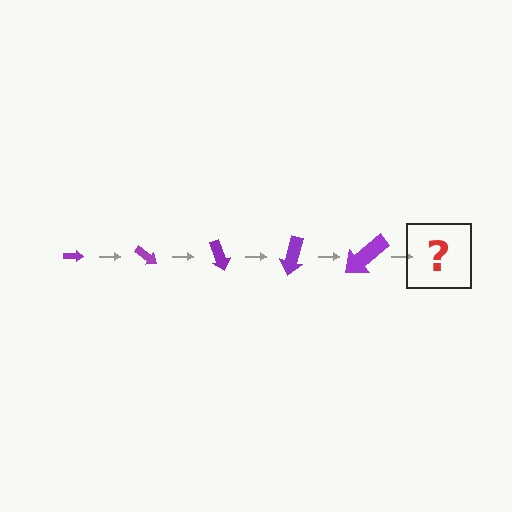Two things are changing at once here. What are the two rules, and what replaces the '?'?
The two rules are that the arrow grows larger each step and it rotates 35 degrees each step. The '?' should be an arrow, larger than the previous one and rotated 175 degrees from the start.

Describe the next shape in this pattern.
It should be an arrow, larger than the previous one and rotated 175 degrees from the start.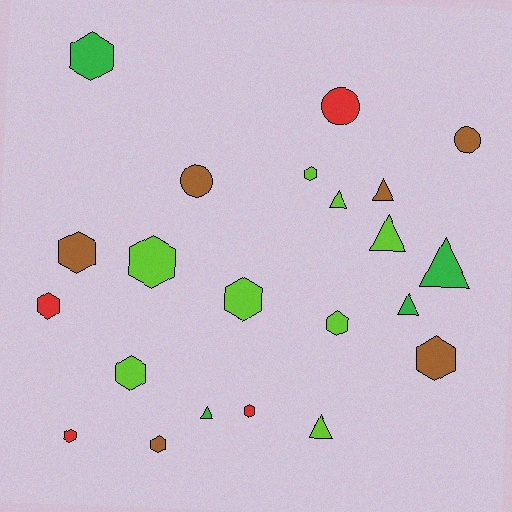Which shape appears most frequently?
Hexagon, with 12 objects.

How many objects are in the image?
There are 22 objects.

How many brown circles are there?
There are 2 brown circles.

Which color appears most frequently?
Lime, with 8 objects.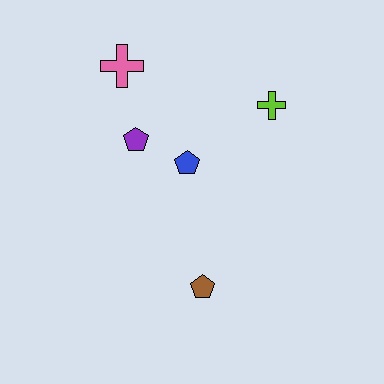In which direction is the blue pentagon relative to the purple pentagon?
The blue pentagon is to the right of the purple pentagon.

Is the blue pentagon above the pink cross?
No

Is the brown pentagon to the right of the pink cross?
Yes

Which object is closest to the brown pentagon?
The blue pentagon is closest to the brown pentagon.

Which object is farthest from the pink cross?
The brown pentagon is farthest from the pink cross.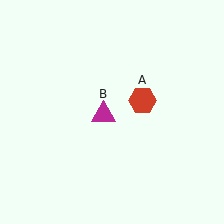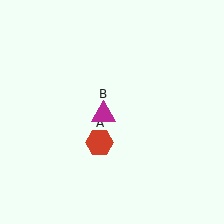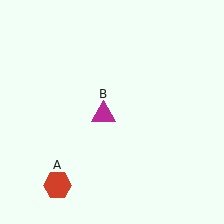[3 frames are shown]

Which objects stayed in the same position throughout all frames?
Magenta triangle (object B) remained stationary.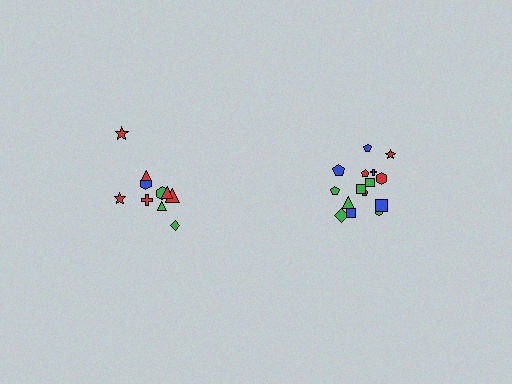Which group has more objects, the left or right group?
The right group.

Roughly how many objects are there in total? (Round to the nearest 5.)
Roughly 25 objects in total.